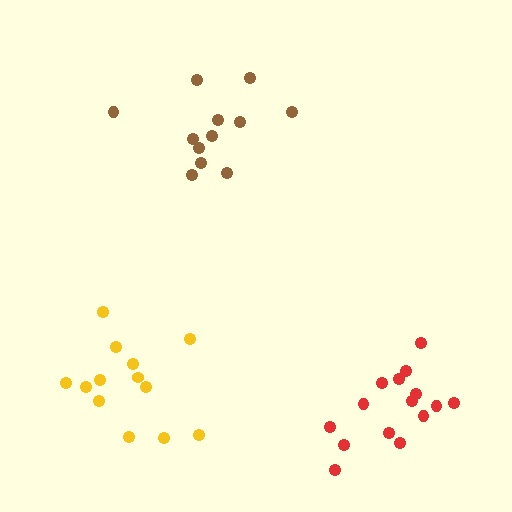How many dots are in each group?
Group 1: 12 dots, Group 2: 13 dots, Group 3: 15 dots (40 total).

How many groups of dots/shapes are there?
There are 3 groups.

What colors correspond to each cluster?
The clusters are colored: brown, yellow, red.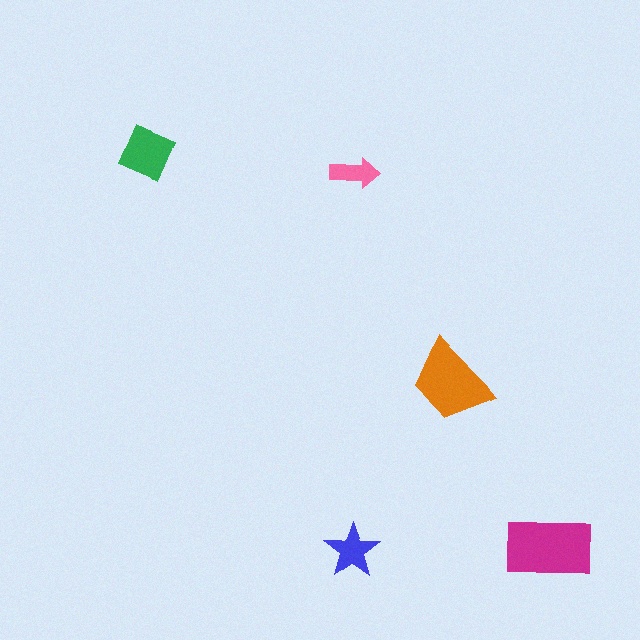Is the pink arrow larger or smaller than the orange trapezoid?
Smaller.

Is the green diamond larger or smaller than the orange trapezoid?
Smaller.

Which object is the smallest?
The pink arrow.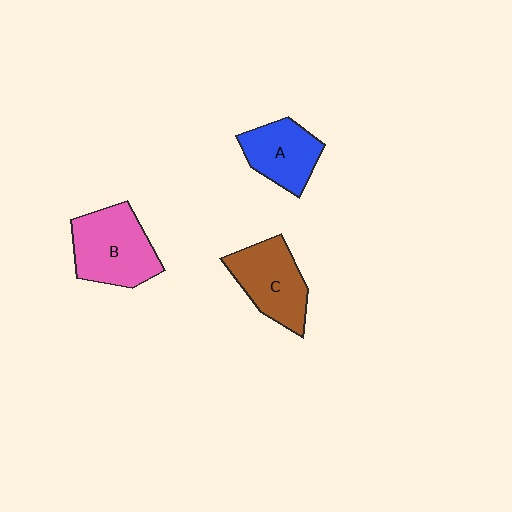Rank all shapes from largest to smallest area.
From largest to smallest: B (pink), C (brown), A (blue).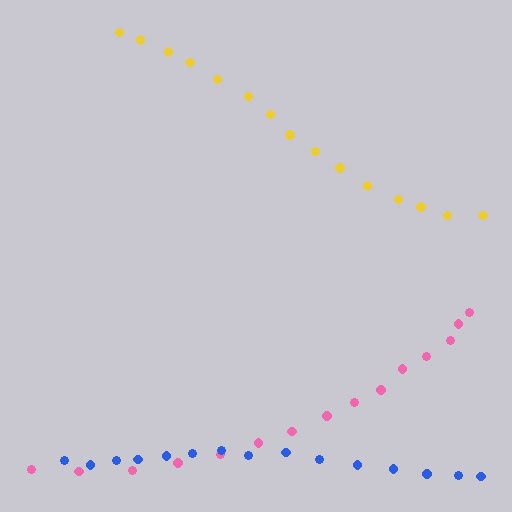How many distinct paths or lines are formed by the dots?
There are 3 distinct paths.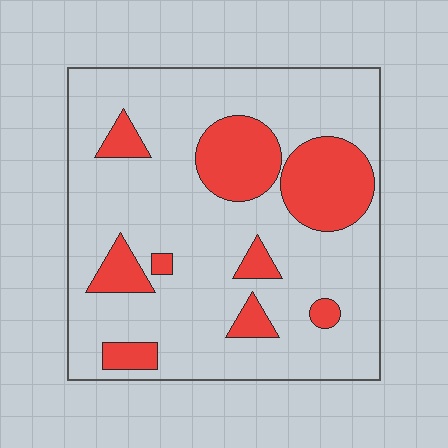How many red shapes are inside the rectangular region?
9.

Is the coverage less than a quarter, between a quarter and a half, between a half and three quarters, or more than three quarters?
Less than a quarter.